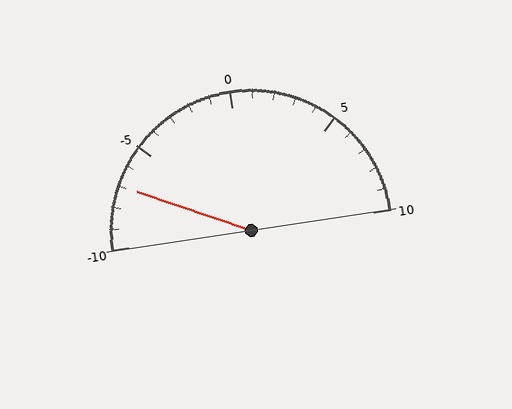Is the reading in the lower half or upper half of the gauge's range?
The reading is in the lower half of the range (-10 to 10).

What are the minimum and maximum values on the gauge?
The gauge ranges from -10 to 10.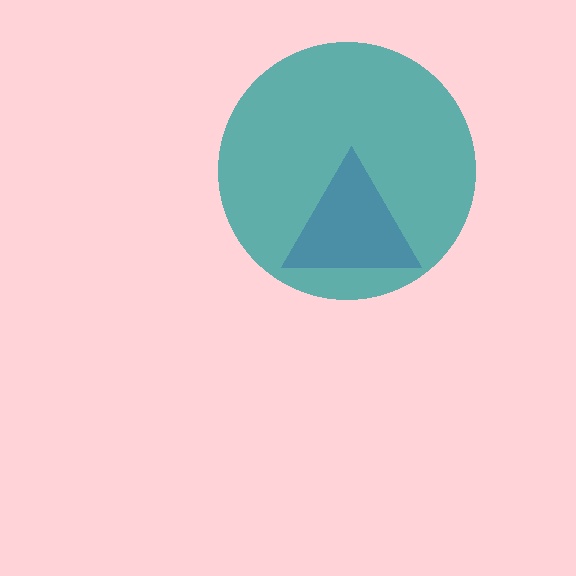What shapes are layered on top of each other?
The layered shapes are: a purple triangle, a teal circle.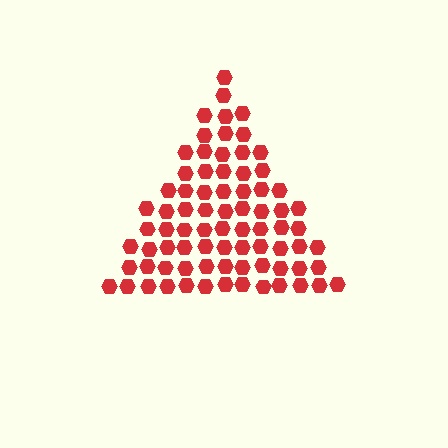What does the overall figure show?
The overall figure shows a triangle.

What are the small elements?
The small elements are hexagons.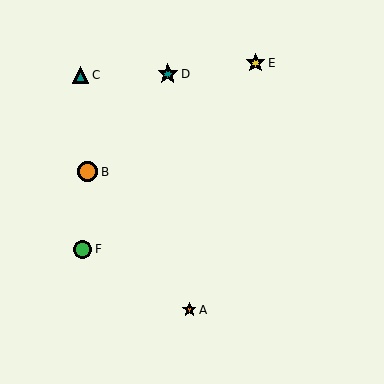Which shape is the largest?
The teal star (labeled D) is the largest.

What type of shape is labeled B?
Shape B is an orange circle.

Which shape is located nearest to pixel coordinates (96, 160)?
The orange circle (labeled B) at (88, 172) is nearest to that location.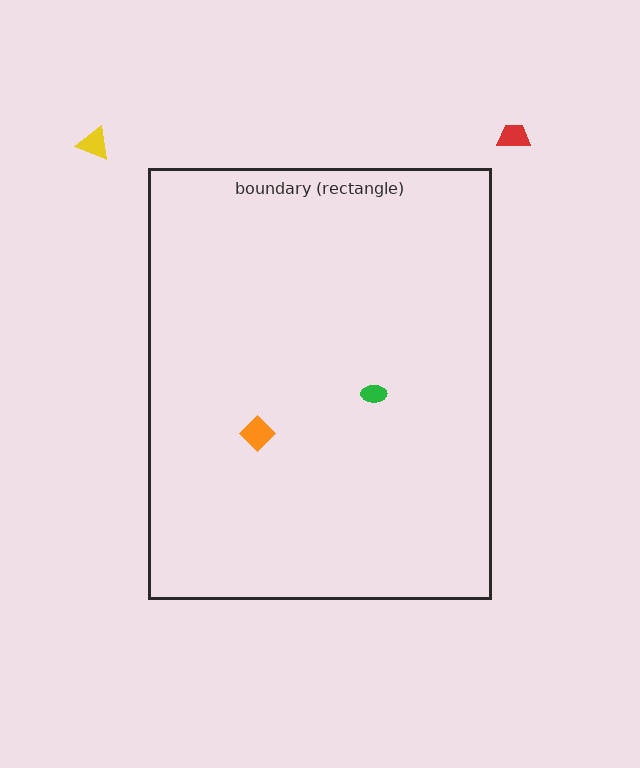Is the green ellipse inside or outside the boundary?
Inside.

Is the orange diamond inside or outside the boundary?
Inside.